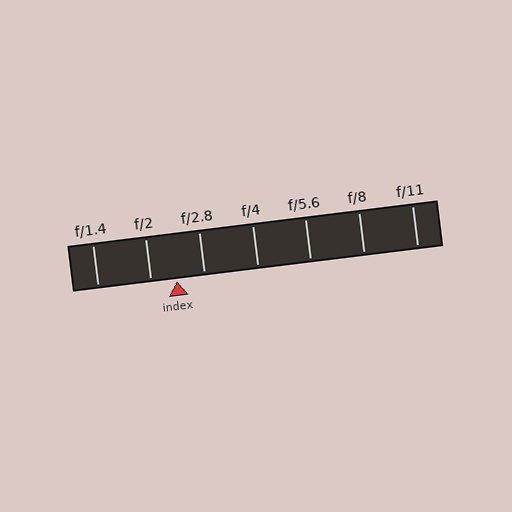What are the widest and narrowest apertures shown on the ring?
The widest aperture shown is f/1.4 and the narrowest is f/11.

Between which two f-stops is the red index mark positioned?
The index mark is between f/2 and f/2.8.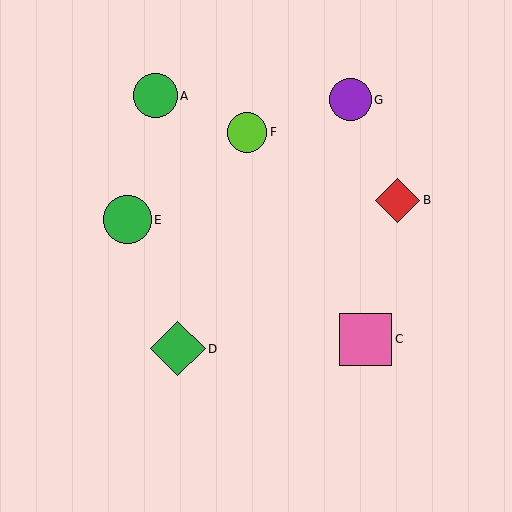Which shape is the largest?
The green diamond (labeled D) is the largest.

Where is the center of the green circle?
The center of the green circle is at (155, 96).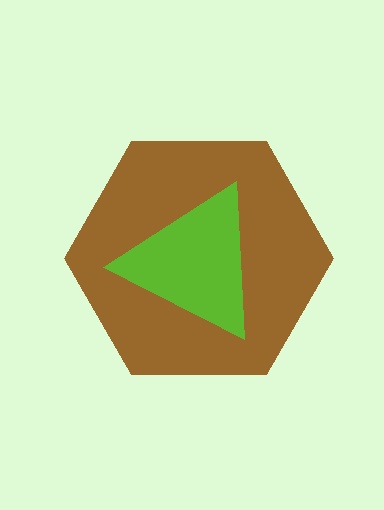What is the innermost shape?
The lime triangle.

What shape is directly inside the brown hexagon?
The lime triangle.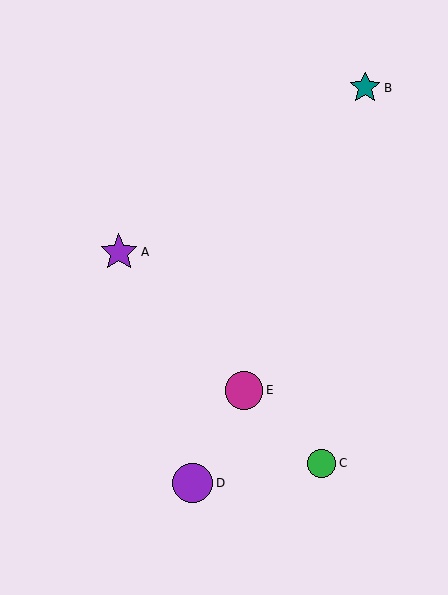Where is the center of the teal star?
The center of the teal star is at (365, 88).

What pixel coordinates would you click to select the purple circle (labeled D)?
Click at (193, 483) to select the purple circle D.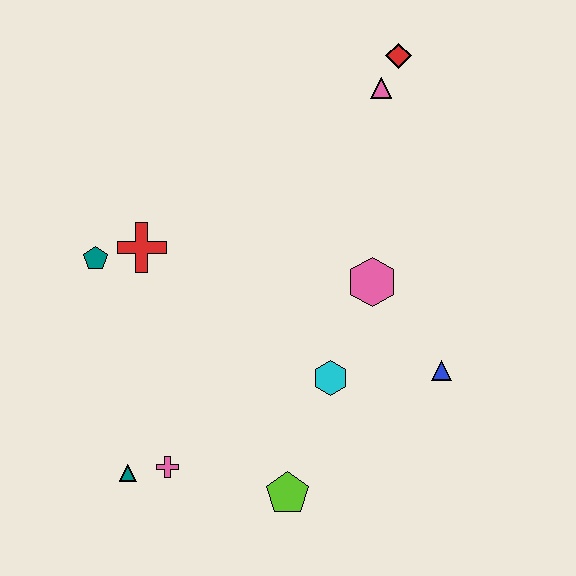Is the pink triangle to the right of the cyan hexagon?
Yes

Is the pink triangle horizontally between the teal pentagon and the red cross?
No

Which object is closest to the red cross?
The teal pentagon is closest to the red cross.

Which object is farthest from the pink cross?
The red diamond is farthest from the pink cross.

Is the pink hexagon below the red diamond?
Yes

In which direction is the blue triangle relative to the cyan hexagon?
The blue triangle is to the right of the cyan hexagon.